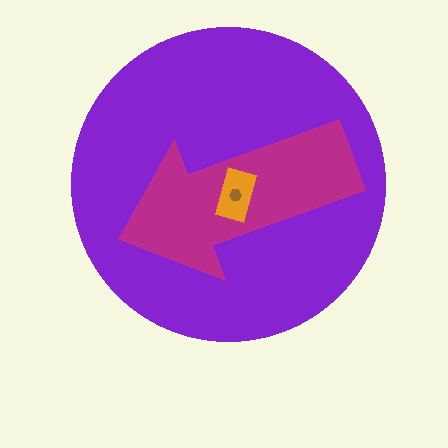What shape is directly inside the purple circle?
The magenta arrow.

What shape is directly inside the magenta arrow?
The orange rectangle.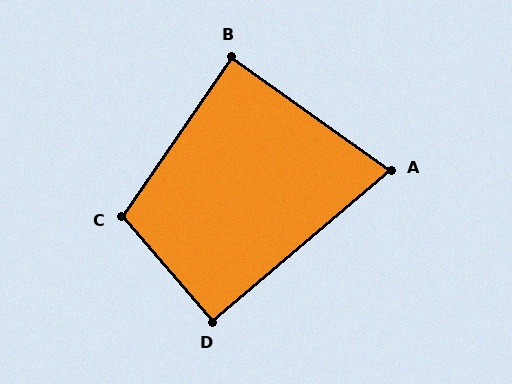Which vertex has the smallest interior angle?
A, at approximately 76 degrees.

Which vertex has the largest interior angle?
C, at approximately 104 degrees.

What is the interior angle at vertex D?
Approximately 91 degrees (approximately right).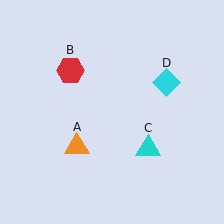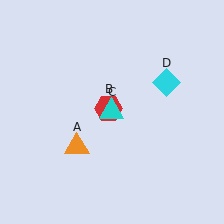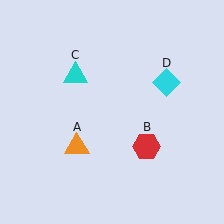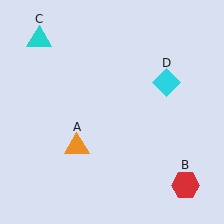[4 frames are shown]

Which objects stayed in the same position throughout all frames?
Orange triangle (object A) and cyan diamond (object D) remained stationary.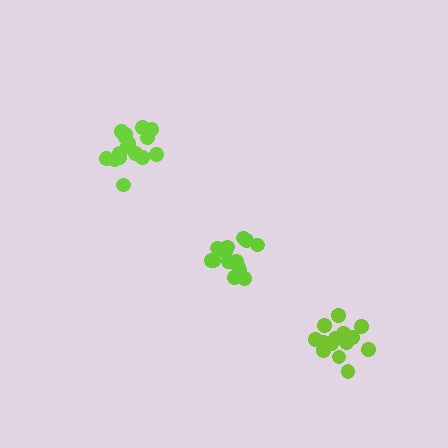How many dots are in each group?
Group 1: 16 dots, Group 2: 14 dots, Group 3: 17 dots (47 total).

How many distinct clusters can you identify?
There are 3 distinct clusters.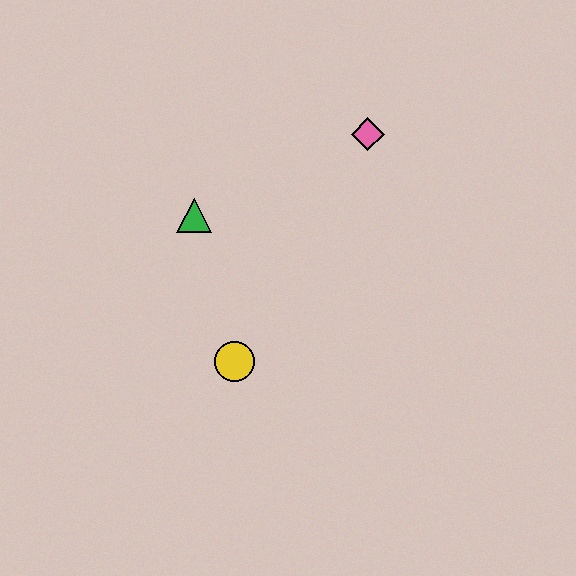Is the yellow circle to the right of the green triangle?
Yes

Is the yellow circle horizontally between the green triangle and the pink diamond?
Yes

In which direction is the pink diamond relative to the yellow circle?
The pink diamond is above the yellow circle.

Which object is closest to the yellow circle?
The green triangle is closest to the yellow circle.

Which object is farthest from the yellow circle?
The pink diamond is farthest from the yellow circle.